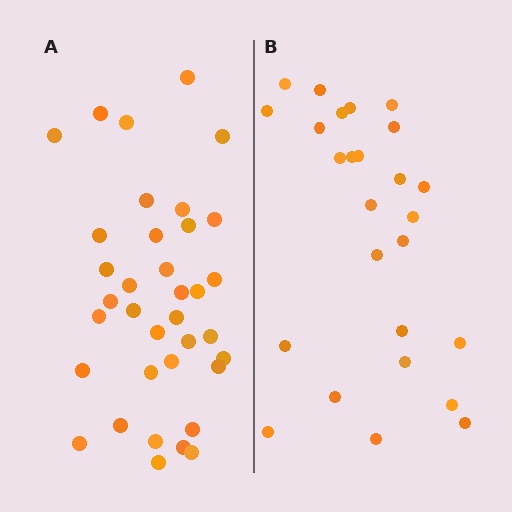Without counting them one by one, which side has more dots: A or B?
Region A (the left region) has more dots.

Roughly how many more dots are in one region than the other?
Region A has roughly 10 or so more dots than region B.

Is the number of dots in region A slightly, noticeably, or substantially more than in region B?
Region A has noticeably more, but not dramatically so. The ratio is roughly 1.4 to 1.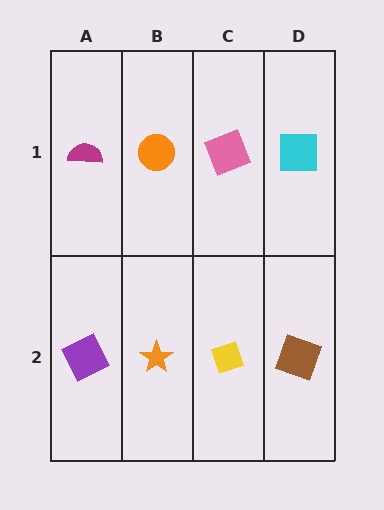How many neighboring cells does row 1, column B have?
3.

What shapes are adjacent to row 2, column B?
An orange circle (row 1, column B), a purple square (row 2, column A), a yellow diamond (row 2, column C).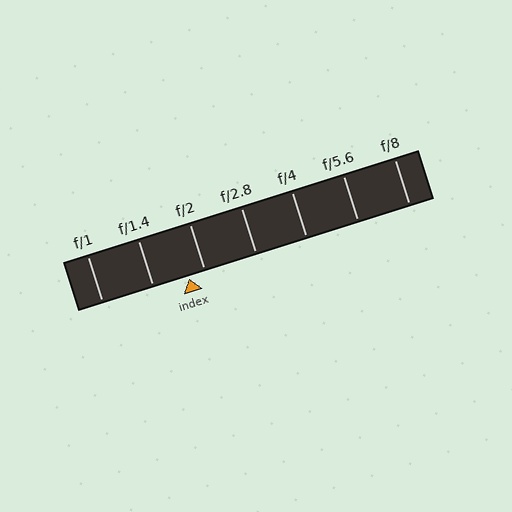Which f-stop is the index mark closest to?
The index mark is closest to f/2.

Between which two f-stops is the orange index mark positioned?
The index mark is between f/1.4 and f/2.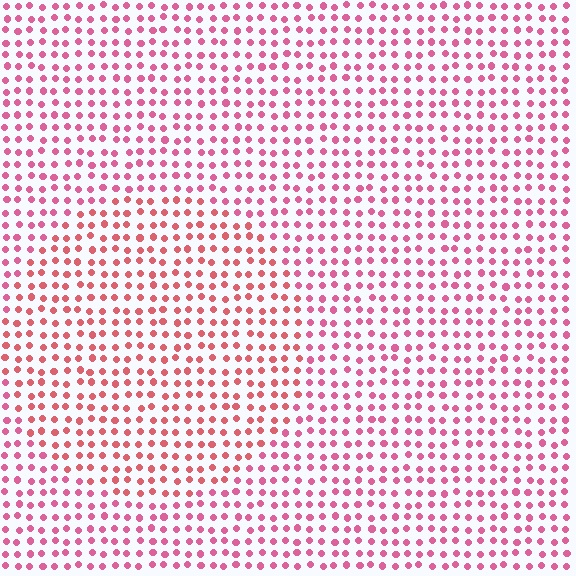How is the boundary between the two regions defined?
The boundary is defined purely by a slight shift in hue (about 22 degrees). Spacing, size, and orientation are identical on both sides.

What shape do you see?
I see a circle.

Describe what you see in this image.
The image is filled with small pink elements in a uniform arrangement. A circle-shaped region is visible where the elements are tinted to a slightly different hue, forming a subtle color boundary.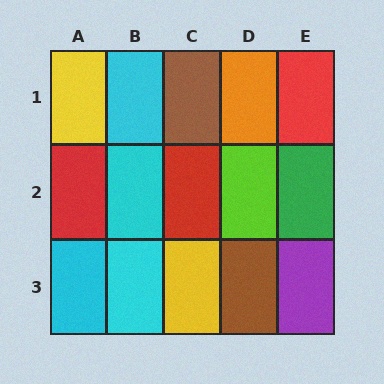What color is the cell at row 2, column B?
Cyan.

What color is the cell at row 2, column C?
Red.